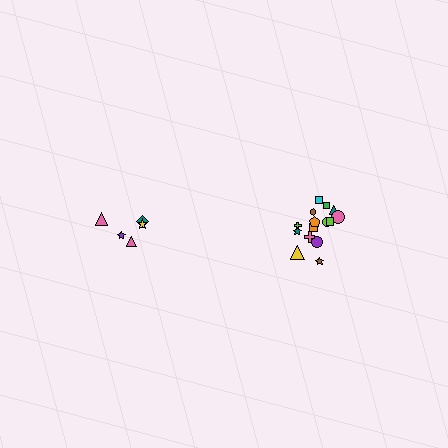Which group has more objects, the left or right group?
The right group.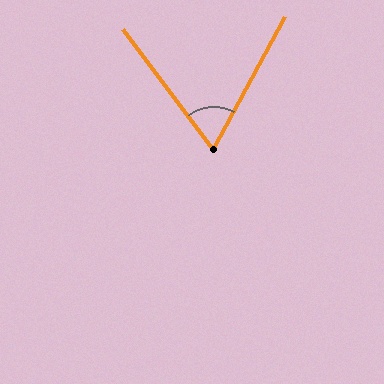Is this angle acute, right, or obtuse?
It is acute.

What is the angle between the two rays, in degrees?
Approximately 65 degrees.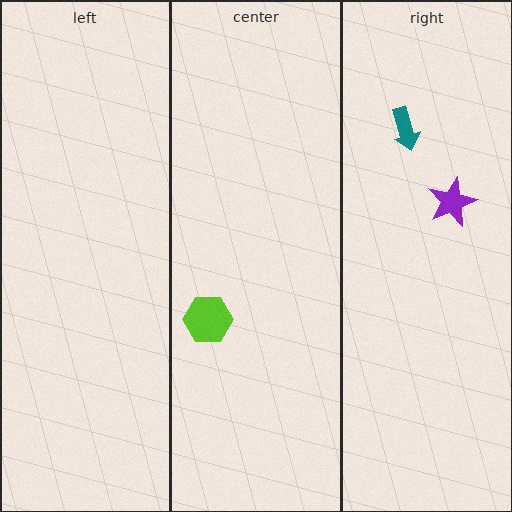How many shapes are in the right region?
2.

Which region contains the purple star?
The right region.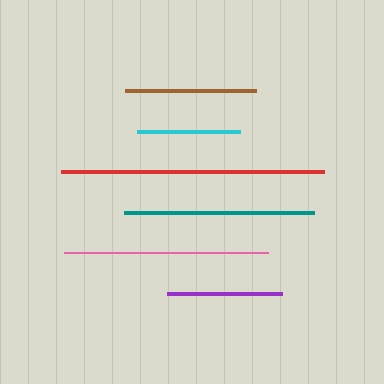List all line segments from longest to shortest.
From longest to shortest: red, pink, teal, brown, purple, cyan.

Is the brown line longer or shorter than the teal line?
The teal line is longer than the brown line.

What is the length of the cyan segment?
The cyan segment is approximately 102 pixels long.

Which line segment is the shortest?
The cyan line is the shortest at approximately 102 pixels.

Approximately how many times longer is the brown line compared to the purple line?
The brown line is approximately 1.1 times the length of the purple line.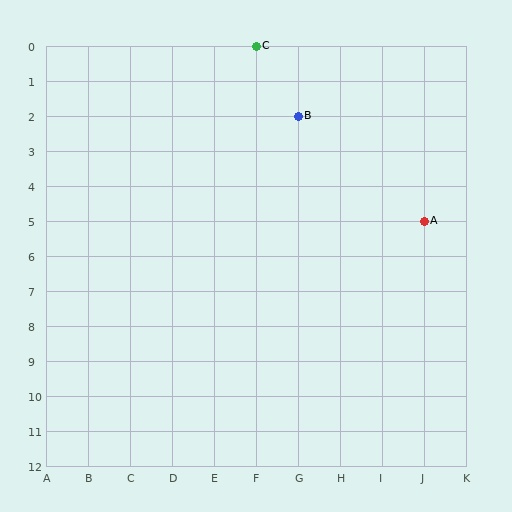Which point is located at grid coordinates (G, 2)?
Point B is at (G, 2).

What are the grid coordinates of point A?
Point A is at grid coordinates (J, 5).